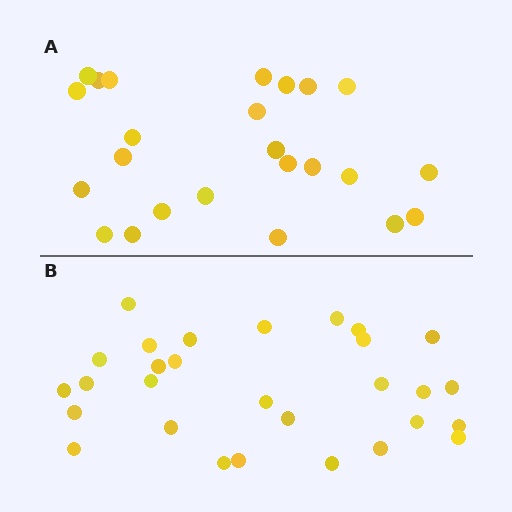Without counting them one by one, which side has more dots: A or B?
Region B (the bottom region) has more dots.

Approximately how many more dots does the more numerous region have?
Region B has about 5 more dots than region A.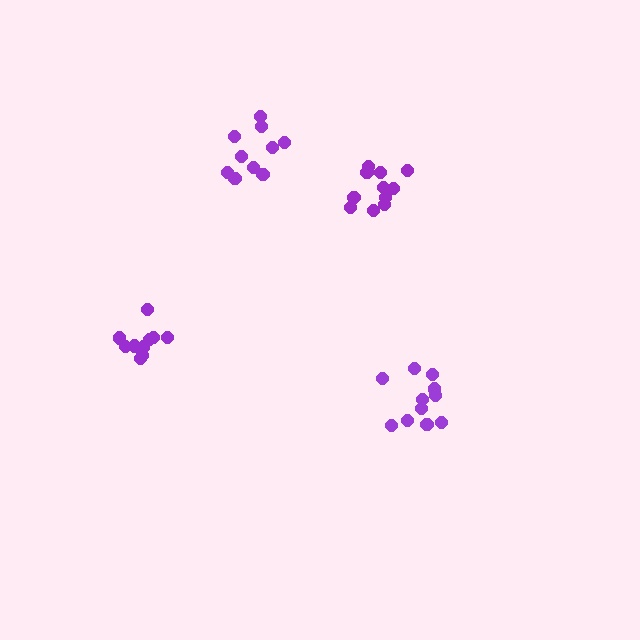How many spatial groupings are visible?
There are 4 spatial groupings.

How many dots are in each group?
Group 1: 10 dots, Group 2: 11 dots, Group 3: 11 dots, Group 4: 10 dots (42 total).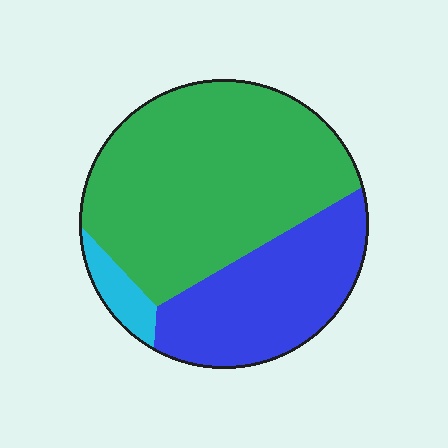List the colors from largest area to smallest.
From largest to smallest: green, blue, cyan.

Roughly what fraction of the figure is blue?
Blue takes up about one third (1/3) of the figure.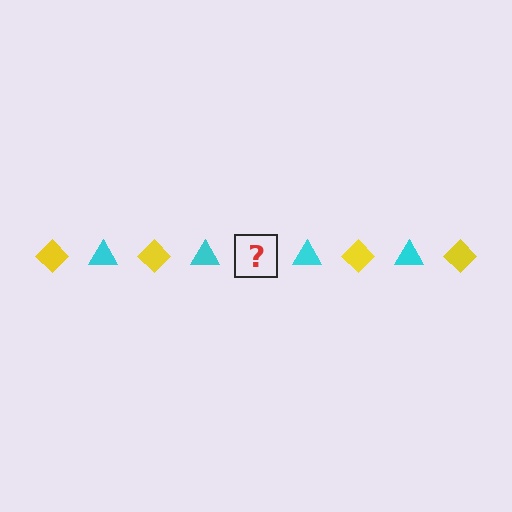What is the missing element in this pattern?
The missing element is a yellow diamond.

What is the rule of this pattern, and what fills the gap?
The rule is that the pattern alternates between yellow diamond and cyan triangle. The gap should be filled with a yellow diamond.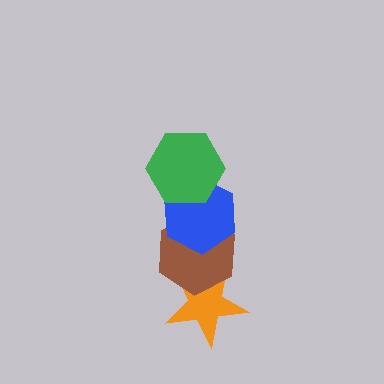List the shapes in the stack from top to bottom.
From top to bottom: the green hexagon, the blue hexagon, the brown hexagon, the orange star.